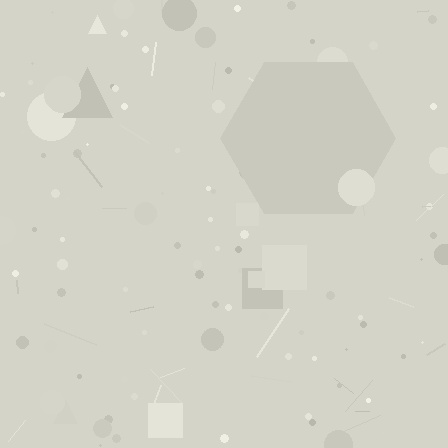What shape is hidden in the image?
A hexagon is hidden in the image.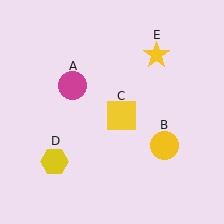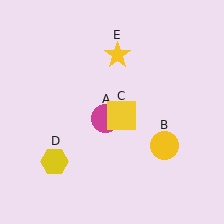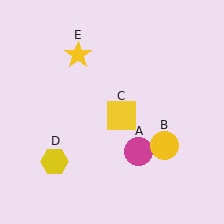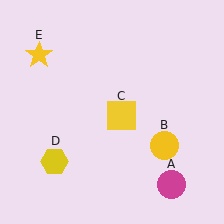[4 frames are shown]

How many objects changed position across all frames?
2 objects changed position: magenta circle (object A), yellow star (object E).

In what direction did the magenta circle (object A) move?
The magenta circle (object A) moved down and to the right.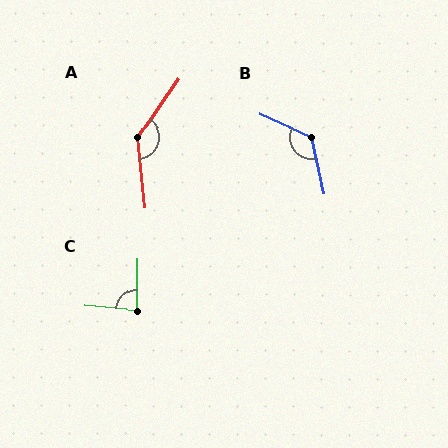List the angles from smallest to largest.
C (86°), B (126°), A (139°).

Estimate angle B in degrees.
Approximately 126 degrees.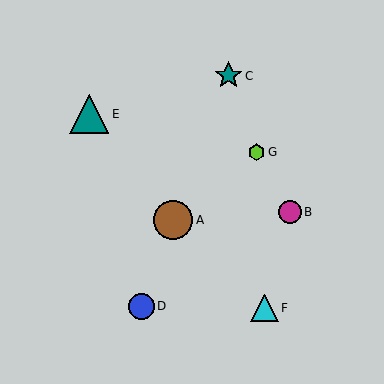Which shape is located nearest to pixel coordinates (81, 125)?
The teal triangle (labeled E) at (89, 114) is nearest to that location.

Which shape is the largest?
The brown circle (labeled A) is the largest.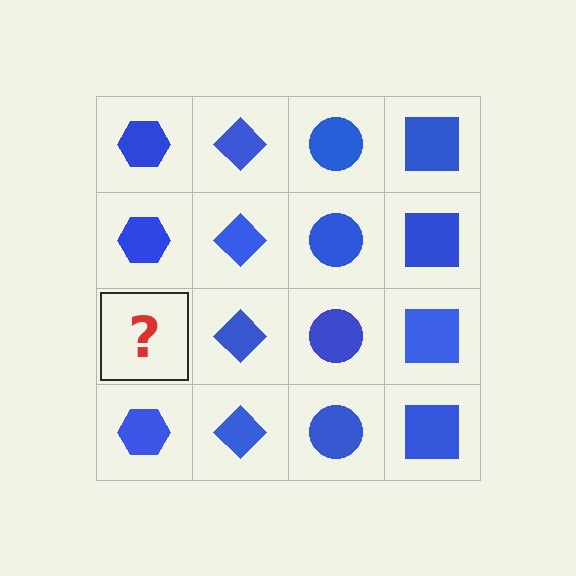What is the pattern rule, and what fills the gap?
The rule is that each column has a consistent shape. The gap should be filled with a blue hexagon.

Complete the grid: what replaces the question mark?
The question mark should be replaced with a blue hexagon.